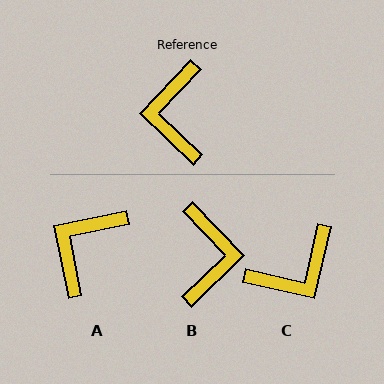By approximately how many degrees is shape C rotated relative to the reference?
Approximately 121 degrees counter-clockwise.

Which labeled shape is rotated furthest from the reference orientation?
B, about 178 degrees away.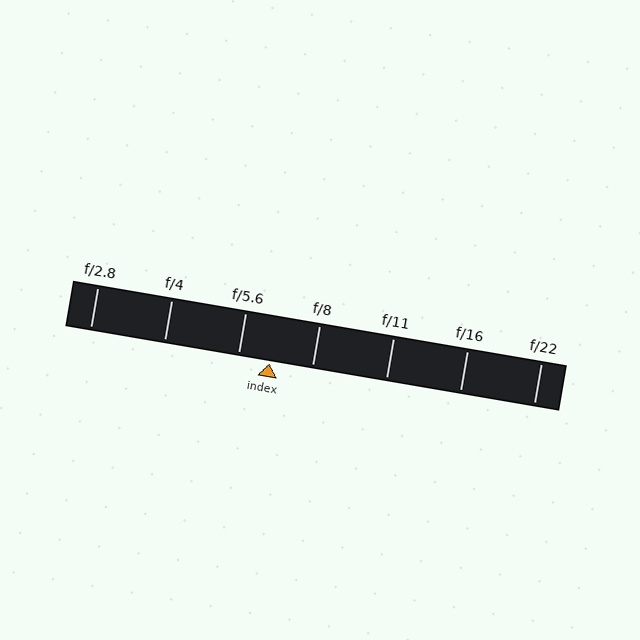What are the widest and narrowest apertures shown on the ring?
The widest aperture shown is f/2.8 and the narrowest is f/22.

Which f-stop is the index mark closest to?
The index mark is closest to f/5.6.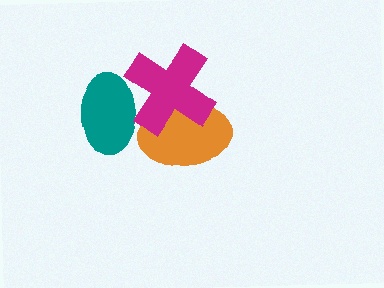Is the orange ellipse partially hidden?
Yes, it is partially covered by another shape.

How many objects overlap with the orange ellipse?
2 objects overlap with the orange ellipse.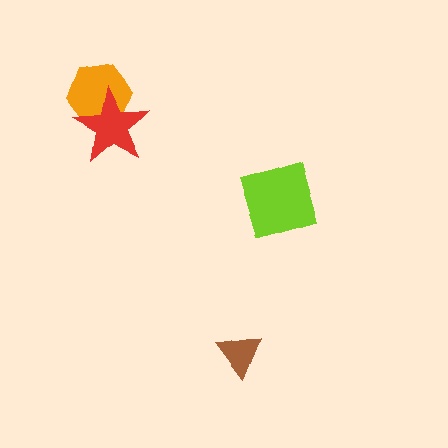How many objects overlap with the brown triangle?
0 objects overlap with the brown triangle.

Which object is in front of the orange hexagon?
The red star is in front of the orange hexagon.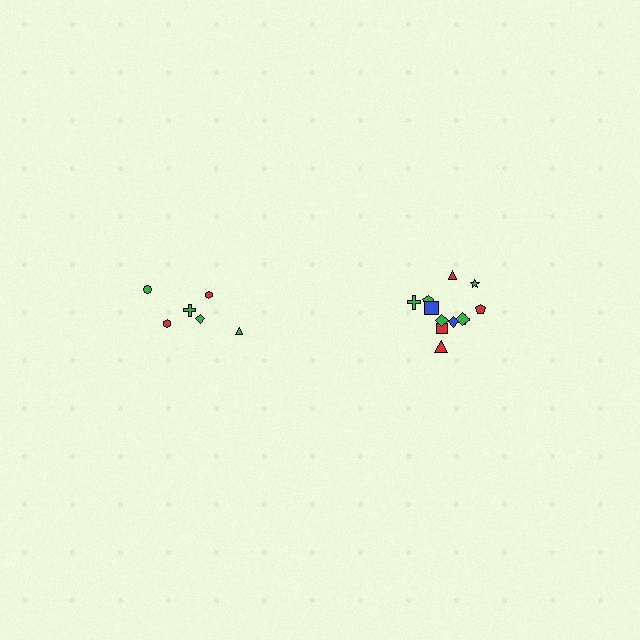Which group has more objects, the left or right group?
The right group.